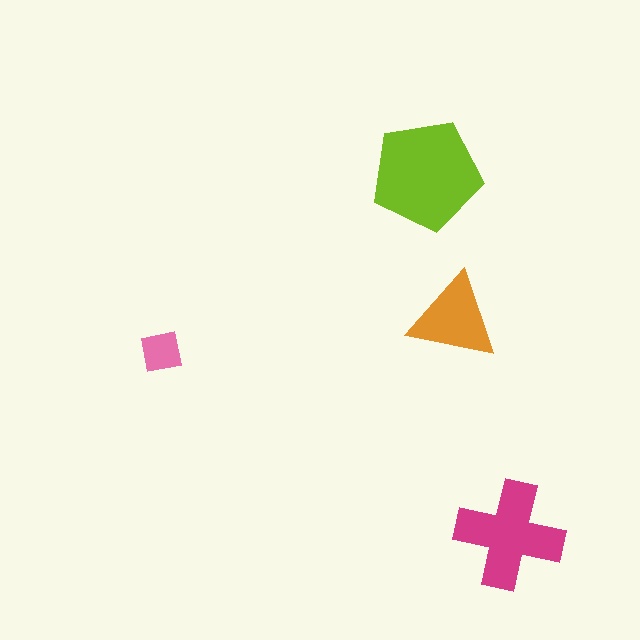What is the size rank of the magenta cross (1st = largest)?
2nd.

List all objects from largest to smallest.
The lime pentagon, the magenta cross, the orange triangle, the pink square.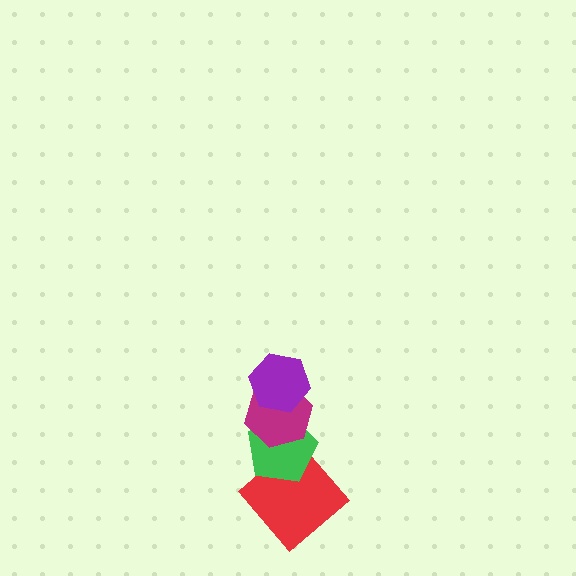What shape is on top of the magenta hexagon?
The purple hexagon is on top of the magenta hexagon.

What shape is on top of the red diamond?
The green pentagon is on top of the red diamond.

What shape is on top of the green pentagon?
The magenta hexagon is on top of the green pentagon.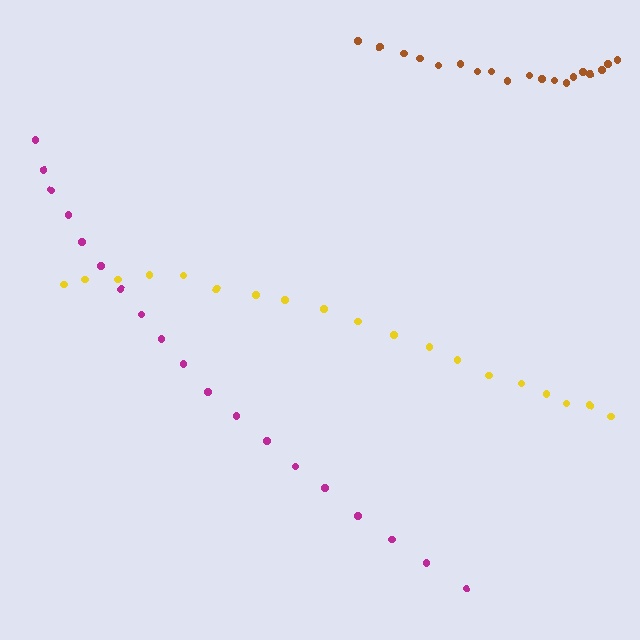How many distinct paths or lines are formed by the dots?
There are 3 distinct paths.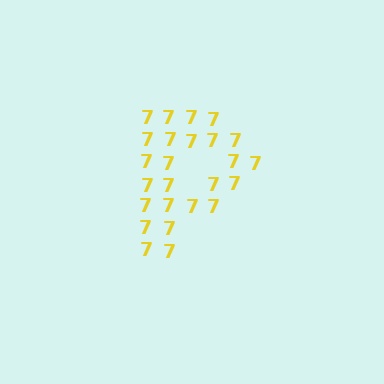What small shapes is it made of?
It is made of small digit 7's.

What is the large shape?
The large shape is the letter P.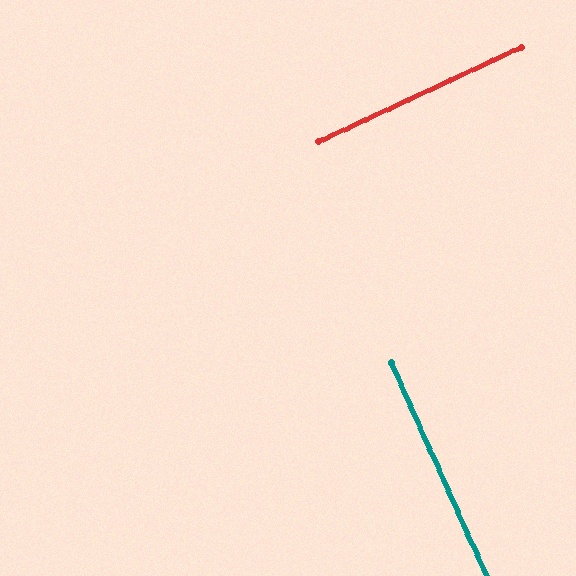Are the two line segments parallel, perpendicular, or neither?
Perpendicular — they meet at approximately 89°.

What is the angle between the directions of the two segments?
Approximately 89 degrees.